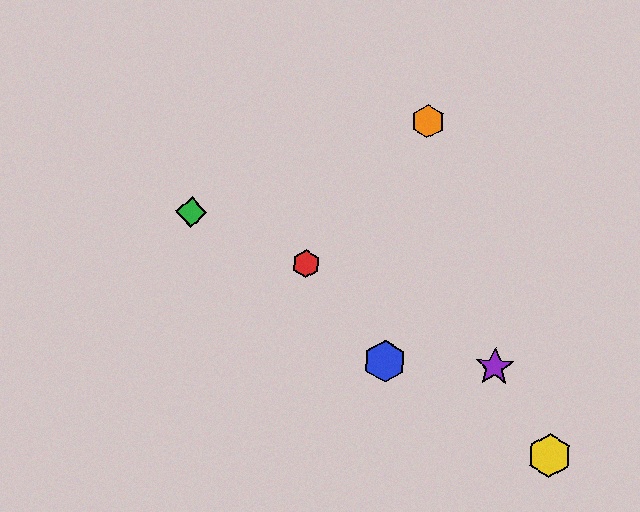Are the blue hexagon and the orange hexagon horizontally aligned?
No, the blue hexagon is at y≈361 and the orange hexagon is at y≈121.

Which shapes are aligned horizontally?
The blue hexagon, the purple star are aligned horizontally.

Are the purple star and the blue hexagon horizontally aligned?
Yes, both are at y≈367.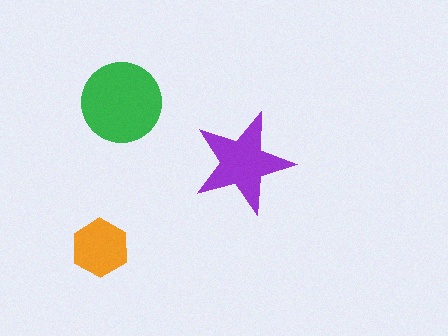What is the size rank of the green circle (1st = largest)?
1st.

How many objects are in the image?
There are 3 objects in the image.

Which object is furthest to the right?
The purple star is rightmost.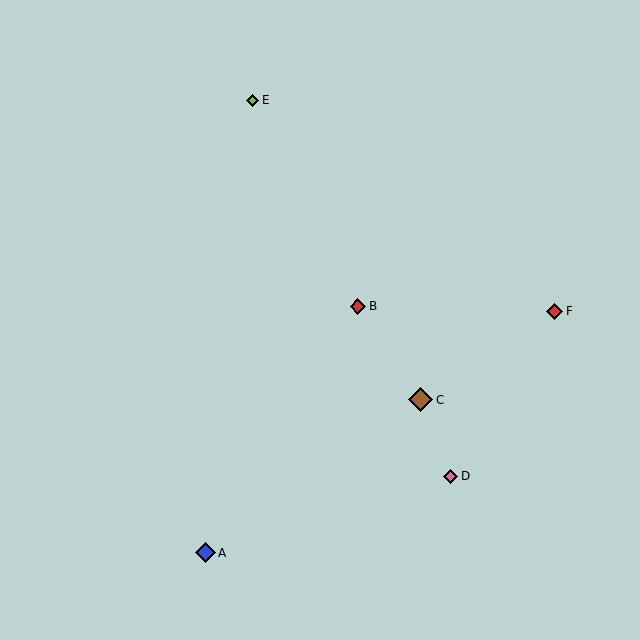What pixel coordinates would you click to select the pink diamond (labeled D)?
Click at (451, 476) to select the pink diamond D.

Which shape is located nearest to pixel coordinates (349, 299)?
The red diamond (labeled B) at (358, 306) is nearest to that location.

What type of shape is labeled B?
Shape B is a red diamond.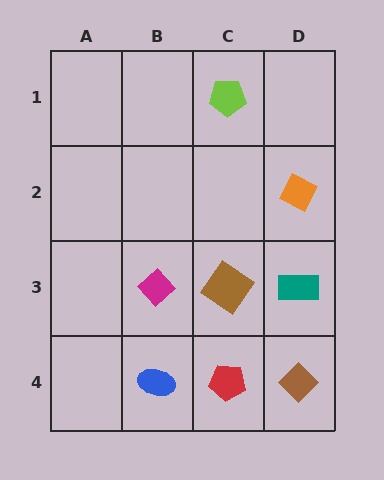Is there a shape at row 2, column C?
No, that cell is empty.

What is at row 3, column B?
A magenta diamond.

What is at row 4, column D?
A brown diamond.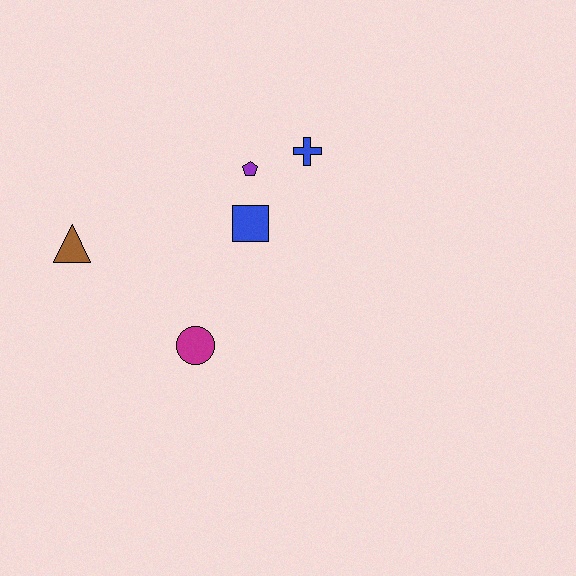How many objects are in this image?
There are 5 objects.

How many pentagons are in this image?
There is 1 pentagon.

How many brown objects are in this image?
There is 1 brown object.